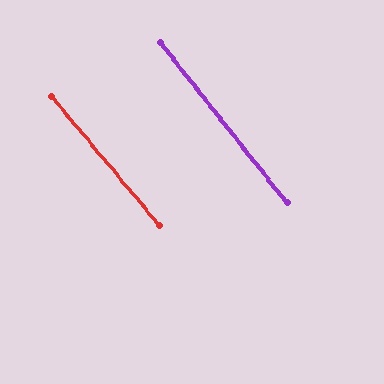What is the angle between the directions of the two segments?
Approximately 2 degrees.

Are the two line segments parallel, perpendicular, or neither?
Parallel — their directions differ by only 1.5°.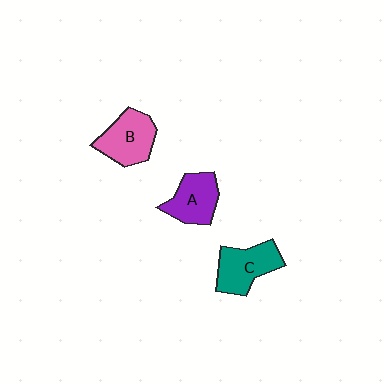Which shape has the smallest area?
Shape A (purple).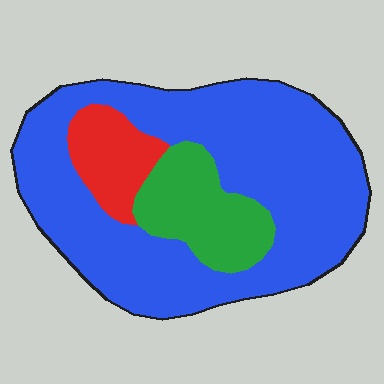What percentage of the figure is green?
Green takes up less than a quarter of the figure.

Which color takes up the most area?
Blue, at roughly 75%.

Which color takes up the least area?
Red, at roughly 10%.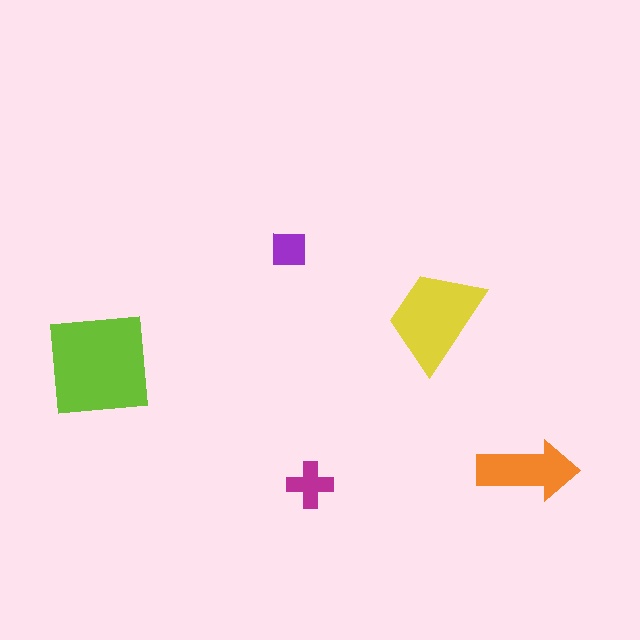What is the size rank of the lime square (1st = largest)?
1st.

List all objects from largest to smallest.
The lime square, the yellow trapezoid, the orange arrow, the magenta cross, the purple square.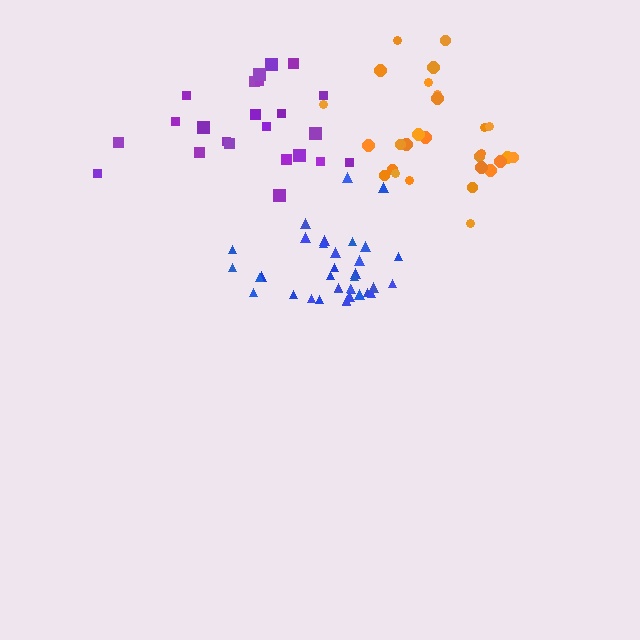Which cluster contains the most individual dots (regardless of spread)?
Blue (35).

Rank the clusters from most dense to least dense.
blue, orange, purple.